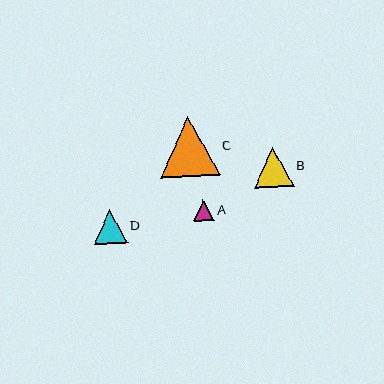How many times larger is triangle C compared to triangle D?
Triangle C is approximately 1.8 times the size of triangle D.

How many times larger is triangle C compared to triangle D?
Triangle C is approximately 1.8 times the size of triangle D.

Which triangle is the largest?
Triangle C is the largest with a size of approximately 60 pixels.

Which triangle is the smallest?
Triangle A is the smallest with a size of approximately 20 pixels.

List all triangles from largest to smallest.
From largest to smallest: C, B, D, A.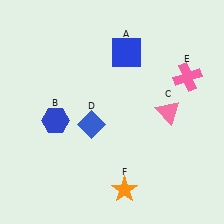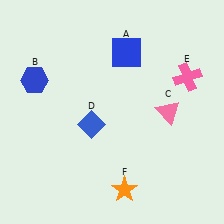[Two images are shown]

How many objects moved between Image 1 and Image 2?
1 object moved between the two images.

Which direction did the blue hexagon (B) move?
The blue hexagon (B) moved up.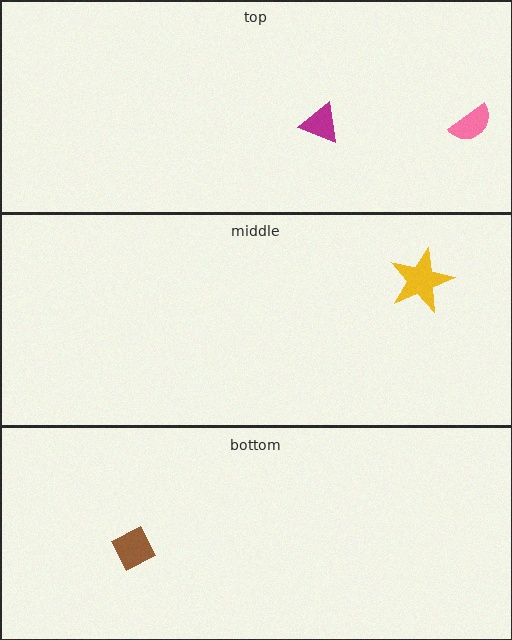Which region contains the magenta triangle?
The top region.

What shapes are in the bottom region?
The brown diamond.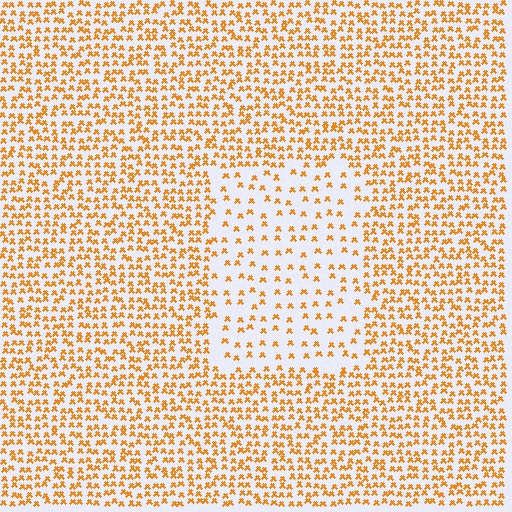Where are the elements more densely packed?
The elements are more densely packed outside the rectangle boundary.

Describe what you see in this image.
The image contains small orange elements arranged at two different densities. A rectangle-shaped region is visible where the elements are less densely packed than the surrounding area.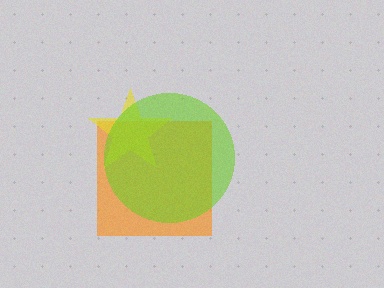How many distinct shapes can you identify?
There are 3 distinct shapes: an orange square, a yellow star, a lime circle.